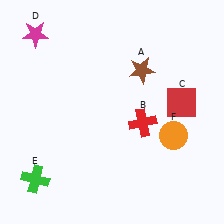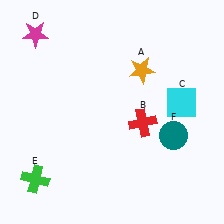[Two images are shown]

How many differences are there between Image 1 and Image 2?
There are 3 differences between the two images.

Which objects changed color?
A changed from brown to orange. C changed from red to cyan. F changed from orange to teal.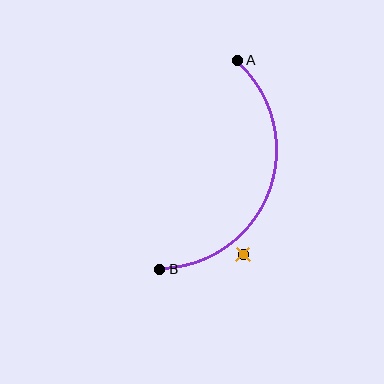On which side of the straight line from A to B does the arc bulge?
The arc bulges to the right of the straight line connecting A and B.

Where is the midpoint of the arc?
The arc midpoint is the point on the curve farthest from the straight line joining A and B. It sits to the right of that line.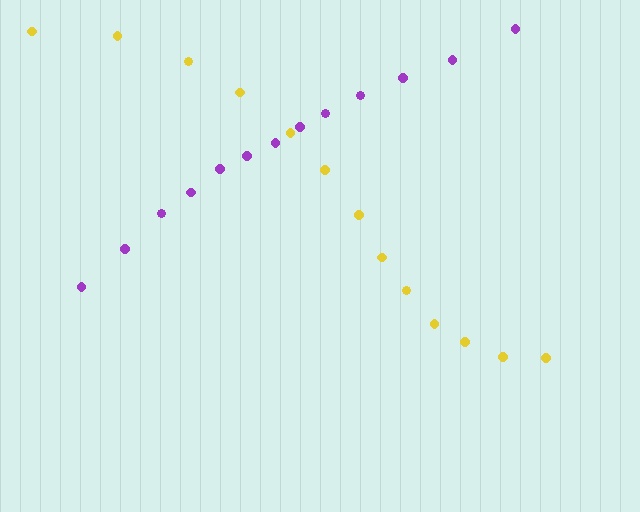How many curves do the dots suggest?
There are 2 distinct paths.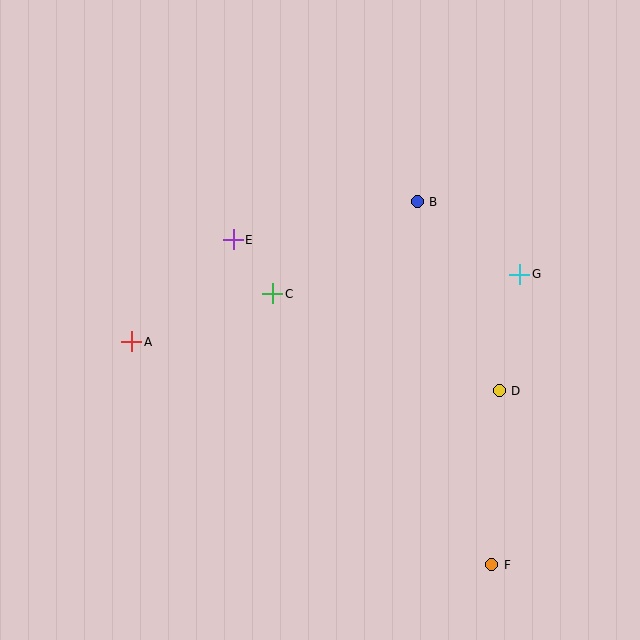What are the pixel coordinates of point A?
Point A is at (132, 342).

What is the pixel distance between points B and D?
The distance between B and D is 206 pixels.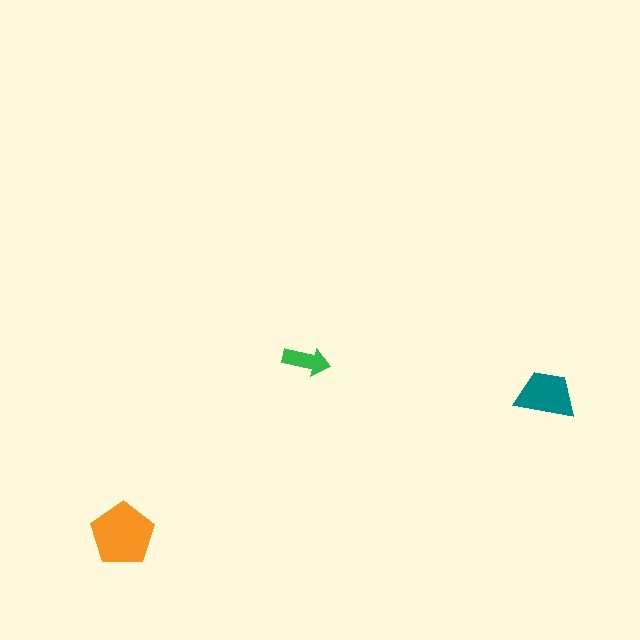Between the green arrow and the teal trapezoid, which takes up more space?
The teal trapezoid.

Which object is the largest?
The orange pentagon.